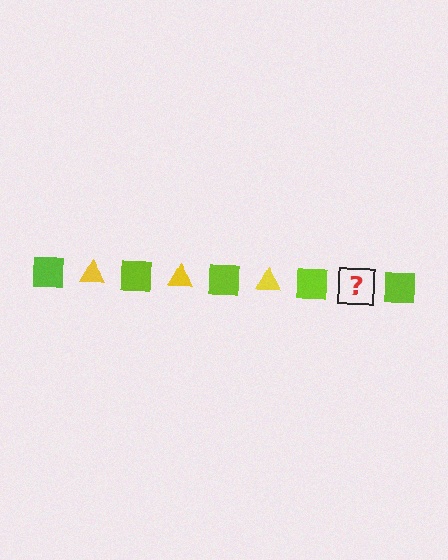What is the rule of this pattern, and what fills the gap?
The rule is that the pattern alternates between lime square and yellow triangle. The gap should be filled with a yellow triangle.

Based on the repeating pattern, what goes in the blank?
The blank should be a yellow triangle.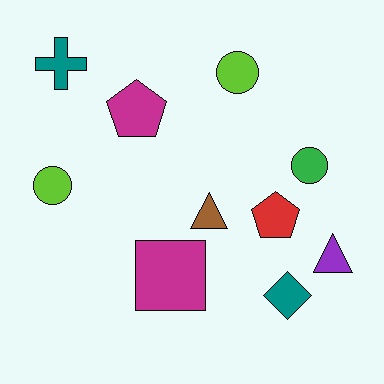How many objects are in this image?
There are 10 objects.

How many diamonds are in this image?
There is 1 diamond.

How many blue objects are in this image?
There are no blue objects.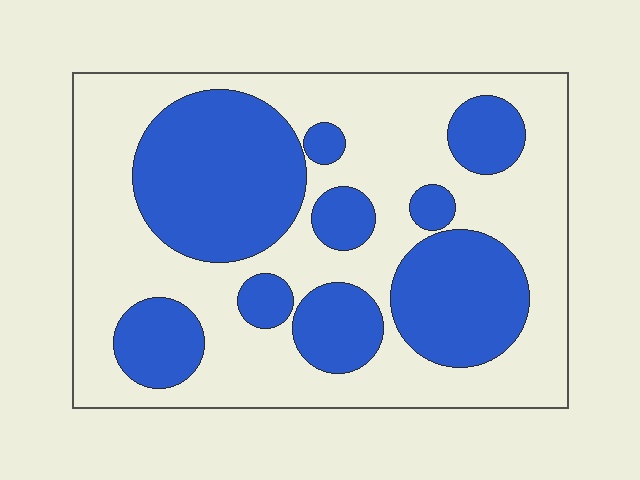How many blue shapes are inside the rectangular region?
9.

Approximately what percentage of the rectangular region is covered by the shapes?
Approximately 40%.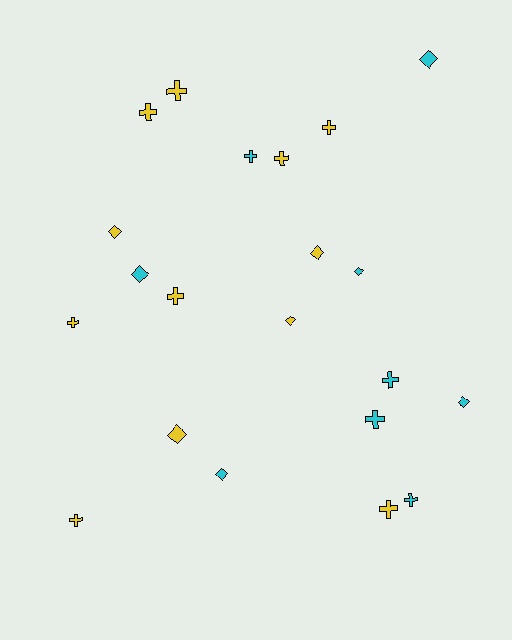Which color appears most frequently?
Yellow, with 12 objects.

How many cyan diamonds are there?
There are 5 cyan diamonds.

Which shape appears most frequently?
Cross, with 12 objects.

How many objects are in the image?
There are 21 objects.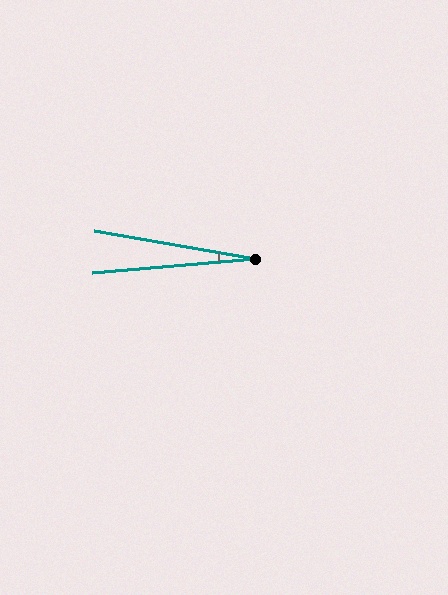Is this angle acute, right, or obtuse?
It is acute.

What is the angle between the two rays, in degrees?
Approximately 15 degrees.